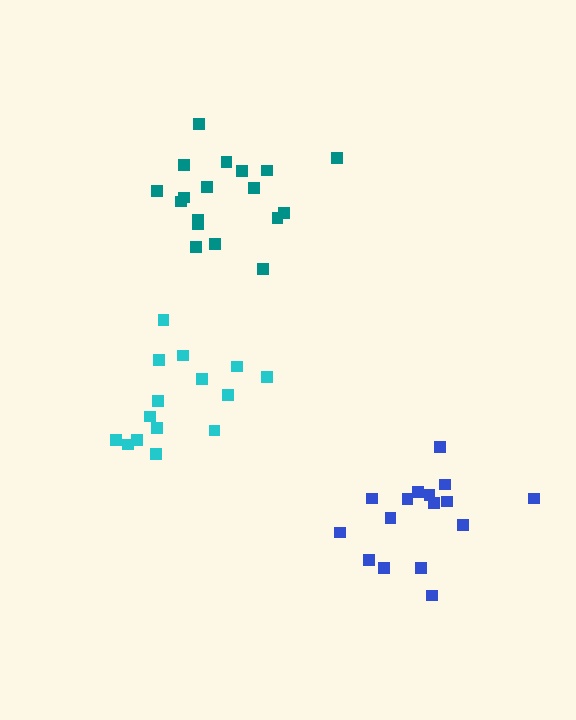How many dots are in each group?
Group 1: 18 dots, Group 2: 16 dots, Group 3: 16 dots (50 total).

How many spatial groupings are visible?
There are 3 spatial groupings.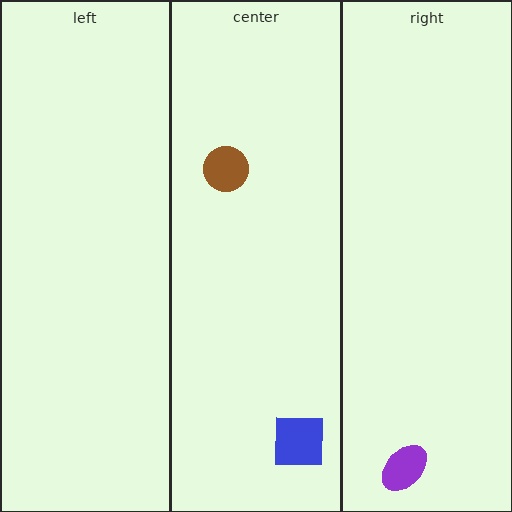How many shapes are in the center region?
2.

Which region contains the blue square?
The center region.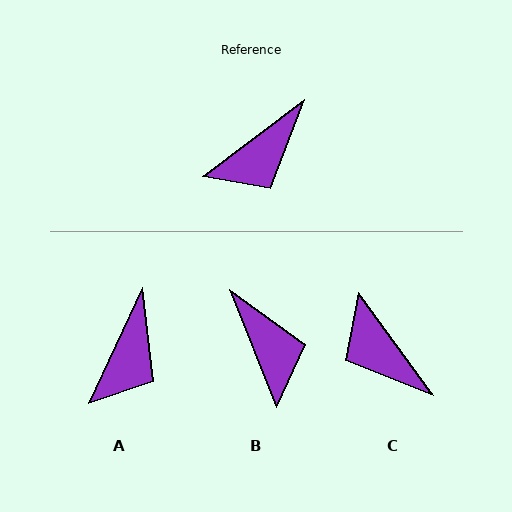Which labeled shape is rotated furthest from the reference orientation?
C, about 91 degrees away.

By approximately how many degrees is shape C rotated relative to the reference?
Approximately 91 degrees clockwise.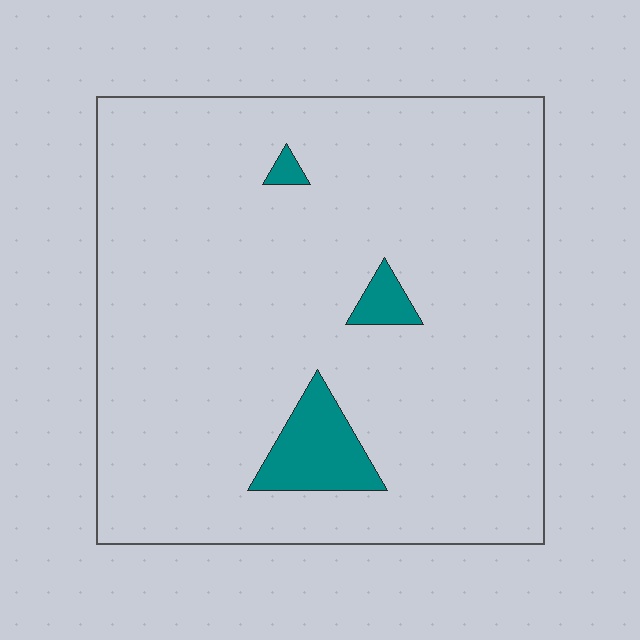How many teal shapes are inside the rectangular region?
3.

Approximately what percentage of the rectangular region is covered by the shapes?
Approximately 5%.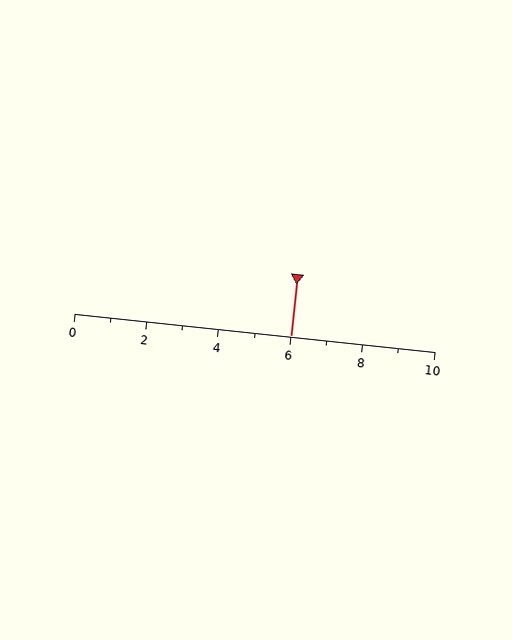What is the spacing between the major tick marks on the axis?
The major ticks are spaced 2 apart.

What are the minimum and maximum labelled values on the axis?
The axis runs from 0 to 10.